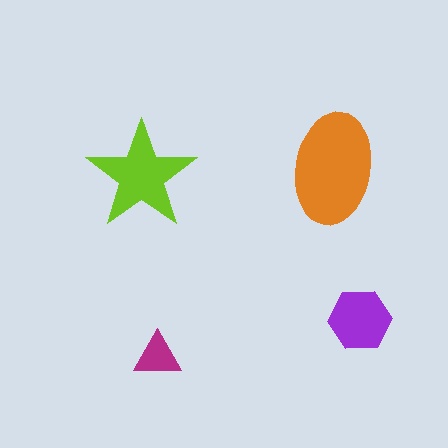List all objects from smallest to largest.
The magenta triangle, the purple hexagon, the lime star, the orange ellipse.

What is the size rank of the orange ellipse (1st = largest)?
1st.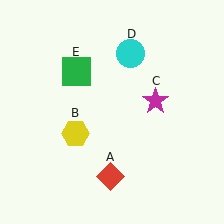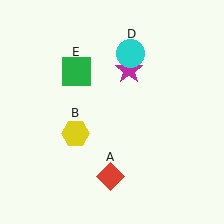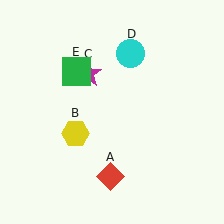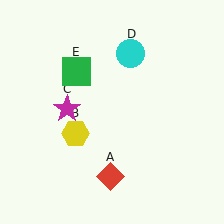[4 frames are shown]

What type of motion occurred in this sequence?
The magenta star (object C) rotated counterclockwise around the center of the scene.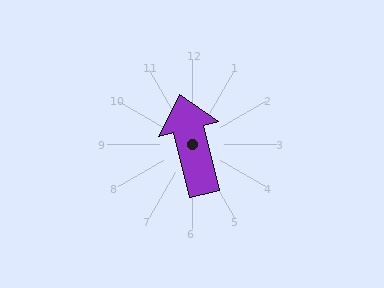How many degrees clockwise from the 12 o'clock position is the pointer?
Approximately 346 degrees.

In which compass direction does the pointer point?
North.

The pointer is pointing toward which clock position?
Roughly 12 o'clock.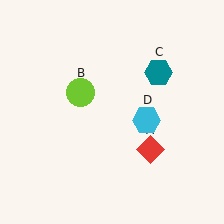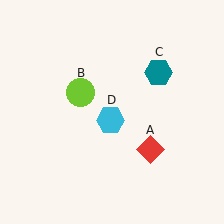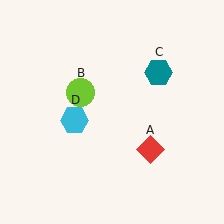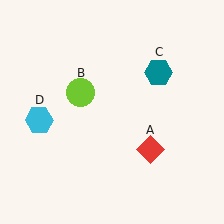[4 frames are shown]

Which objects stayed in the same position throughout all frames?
Red diamond (object A) and lime circle (object B) and teal hexagon (object C) remained stationary.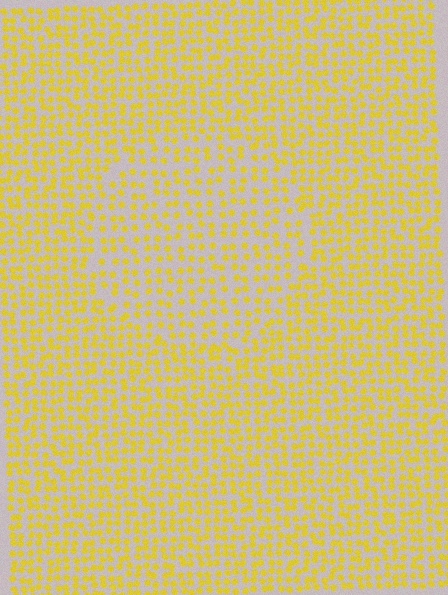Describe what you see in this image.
The image contains small yellow elements arranged at two different densities. A circle-shaped region is visible where the elements are less densely packed than the surrounding area.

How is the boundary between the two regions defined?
The boundary is defined by a change in element density (approximately 1.5x ratio). All elements are the same color, size, and shape.